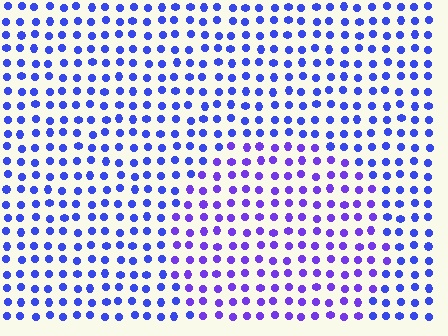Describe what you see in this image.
The image is filled with small blue elements in a uniform arrangement. A circle-shaped region is visible where the elements are tinted to a slightly different hue, forming a subtle color boundary.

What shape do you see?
I see a circle.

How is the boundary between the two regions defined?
The boundary is defined purely by a slight shift in hue (about 27 degrees). Spacing, size, and orientation are identical on both sides.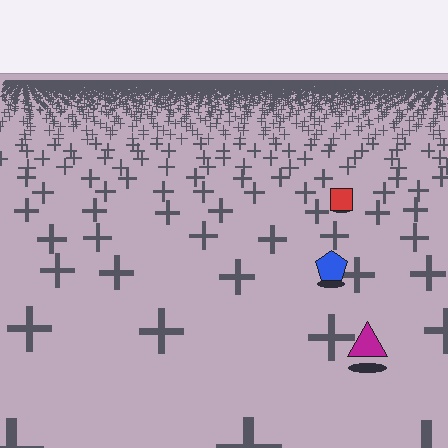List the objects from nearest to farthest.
From nearest to farthest: the magenta triangle, the blue pentagon, the red square.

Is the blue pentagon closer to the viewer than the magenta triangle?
No. The magenta triangle is closer — you can tell from the texture gradient: the ground texture is coarser near it.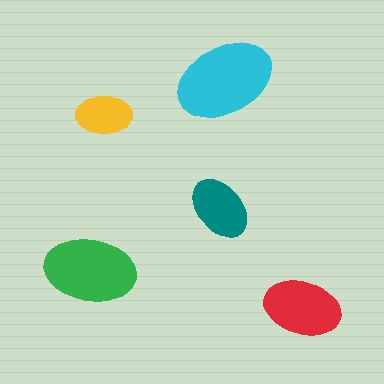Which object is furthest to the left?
The green ellipse is leftmost.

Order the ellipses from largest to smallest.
the cyan one, the green one, the red one, the teal one, the yellow one.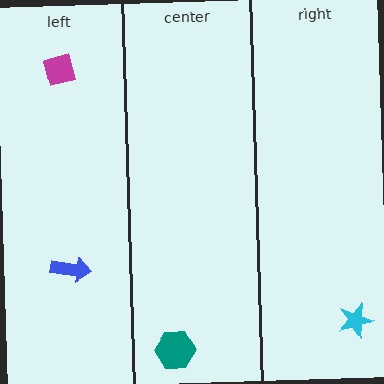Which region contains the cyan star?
The right region.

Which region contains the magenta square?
The left region.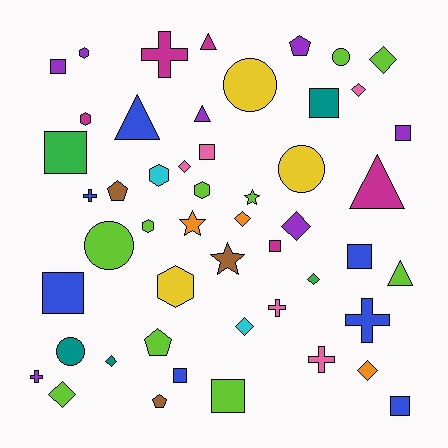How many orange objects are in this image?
There are 3 orange objects.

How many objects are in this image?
There are 50 objects.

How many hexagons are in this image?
There are 6 hexagons.